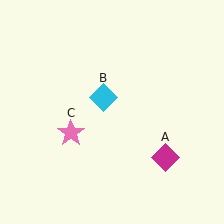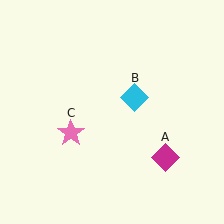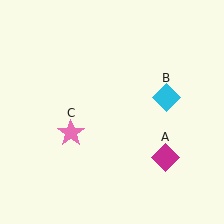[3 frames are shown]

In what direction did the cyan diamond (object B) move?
The cyan diamond (object B) moved right.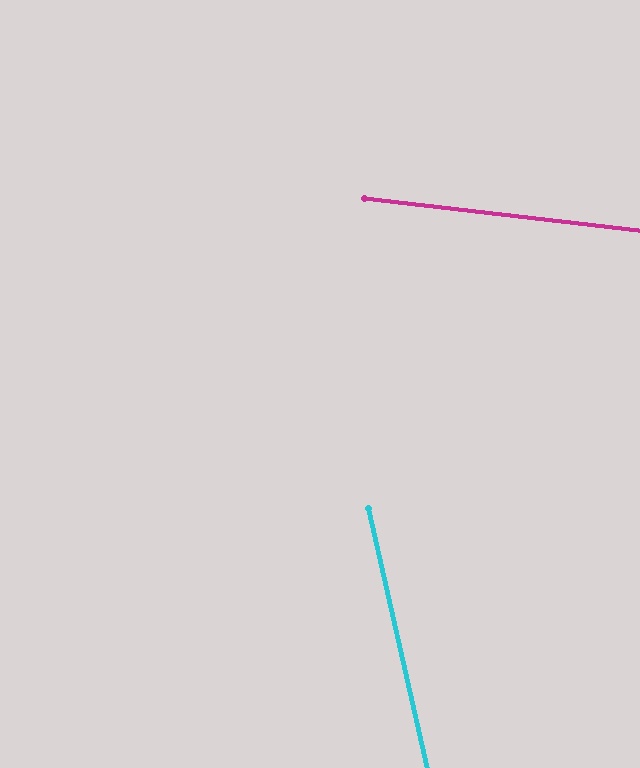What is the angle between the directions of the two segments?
Approximately 71 degrees.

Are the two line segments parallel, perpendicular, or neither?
Neither parallel nor perpendicular — they differ by about 71°.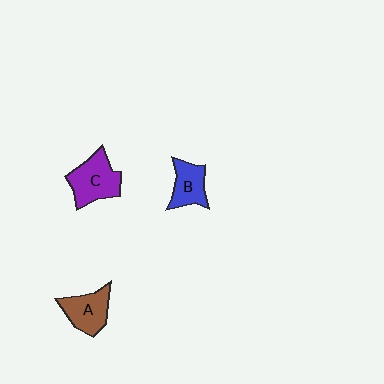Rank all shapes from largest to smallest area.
From largest to smallest: C (purple), A (brown), B (blue).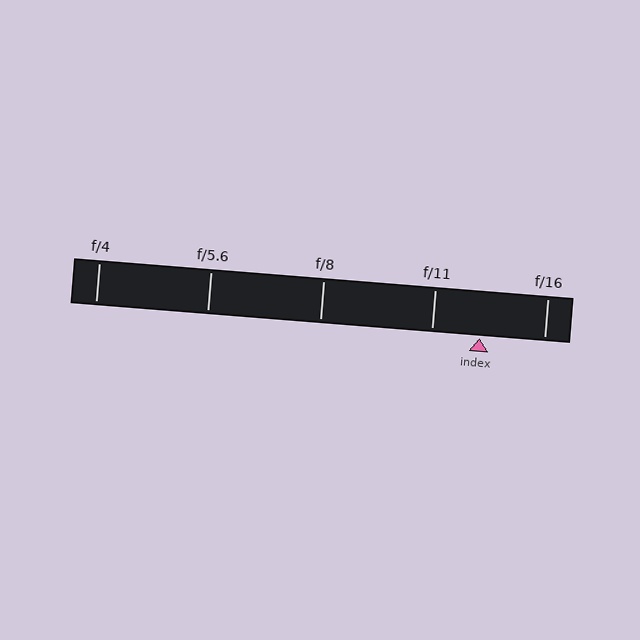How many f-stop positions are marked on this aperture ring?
There are 5 f-stop positions marked.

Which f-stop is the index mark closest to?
The index mark is closest to f/11.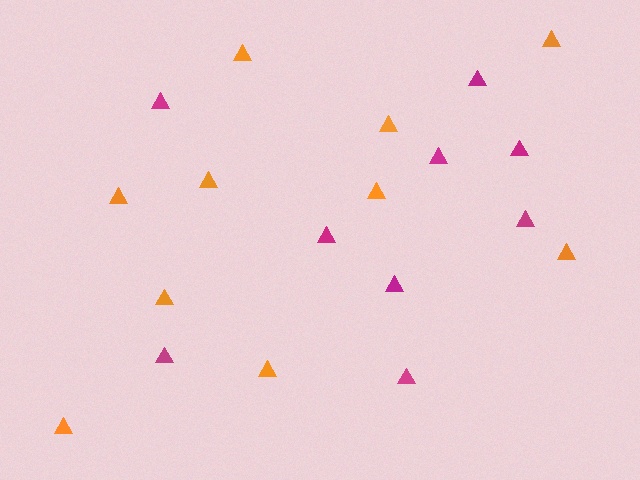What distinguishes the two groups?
There are 2 groups: one group of orange triangles (10) and one group of magenta triangles (9).